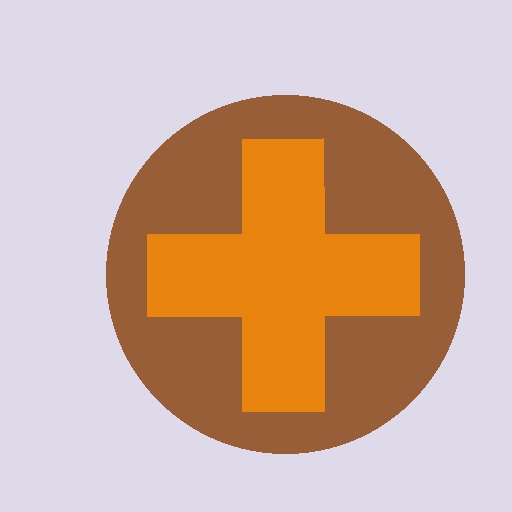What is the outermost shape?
The brown circle.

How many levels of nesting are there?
2.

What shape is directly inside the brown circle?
The orange cross.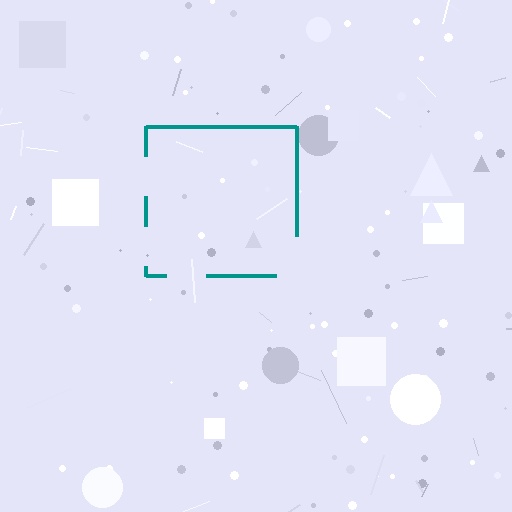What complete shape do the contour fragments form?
The contour fragments form a square.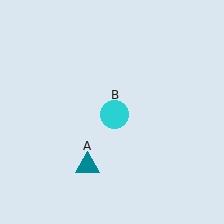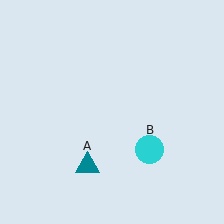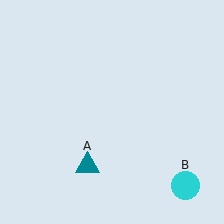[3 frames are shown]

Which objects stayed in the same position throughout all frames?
Teal triangle (object A) remained stationary.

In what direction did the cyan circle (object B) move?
The cyan circle (object B) moved down and to the right.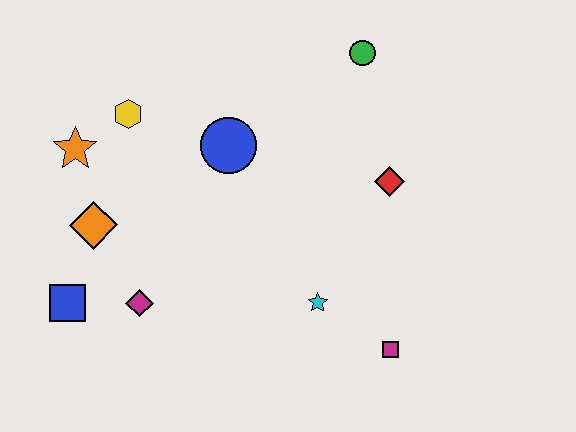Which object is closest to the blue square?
The magenta diamond is closest to the blue square.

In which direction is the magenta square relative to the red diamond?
The magenta square is below the red diamond.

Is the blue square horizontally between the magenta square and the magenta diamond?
No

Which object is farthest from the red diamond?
The blue square is farthest from the red diamond.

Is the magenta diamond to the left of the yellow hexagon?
No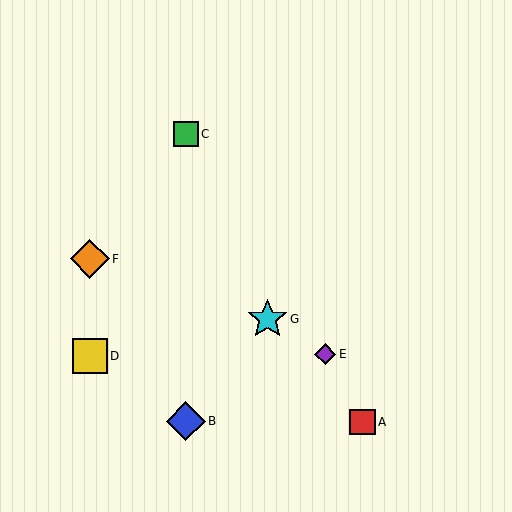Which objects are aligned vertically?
Objects B, C are aligned vertically.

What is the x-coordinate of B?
Object B is at x≈186.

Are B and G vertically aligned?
No, B is at x≈186 and G is at x≈267.